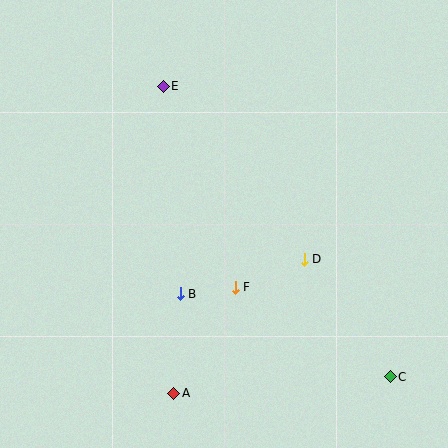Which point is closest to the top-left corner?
Point E is closest to the top-left corner.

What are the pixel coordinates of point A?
Point A is at (174, 393).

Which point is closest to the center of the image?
Point F at (235, 287) is closest to the center.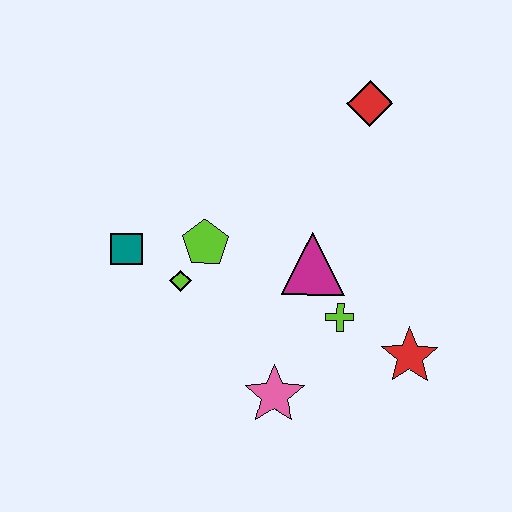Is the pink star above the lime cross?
No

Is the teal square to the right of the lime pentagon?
No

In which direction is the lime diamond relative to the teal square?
The lime diamond is to the right of the teal square.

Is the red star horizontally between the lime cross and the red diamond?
No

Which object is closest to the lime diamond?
The lime pentagon is closest to the lime diamond.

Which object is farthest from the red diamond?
The pink star is farthest from the red diamond.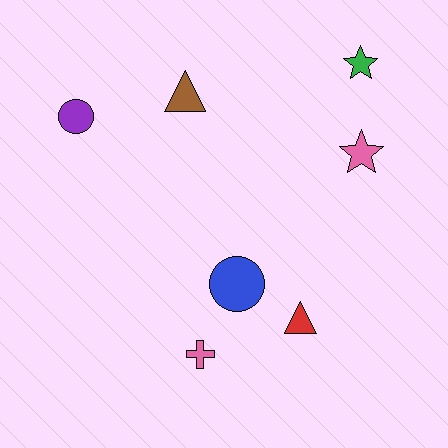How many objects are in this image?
There are 7 objects.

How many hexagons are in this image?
There are no hexagons.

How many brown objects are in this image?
There is 1 brown object.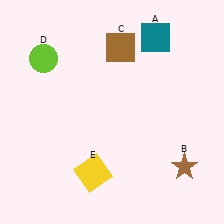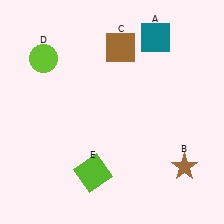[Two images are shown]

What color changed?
The square (E) changed from yellow in Image 1 to lime in Image 2.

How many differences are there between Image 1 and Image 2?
There is 1 difference between the two images.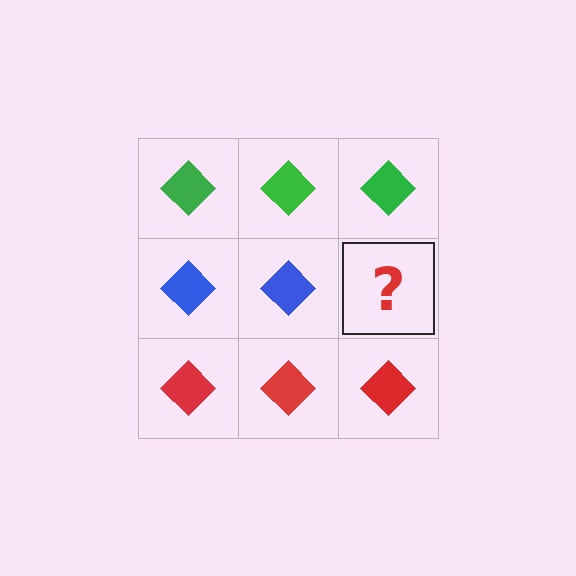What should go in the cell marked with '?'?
The missing cell should contain a blue diamond.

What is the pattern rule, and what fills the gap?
The rule is that each row has a consistent color. The gap should be filled with a blue diamond.